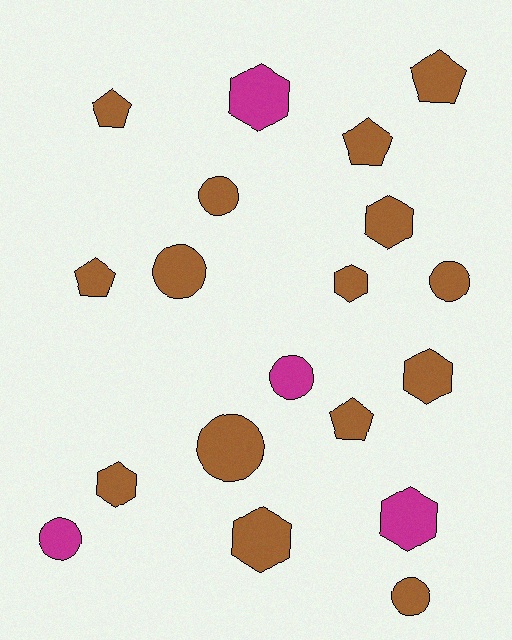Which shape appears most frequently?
Hexagon, with 7 objects.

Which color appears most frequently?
Brown, with 15 objects.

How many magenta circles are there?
There are 2 magenta circles.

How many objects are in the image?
There are 19 objects.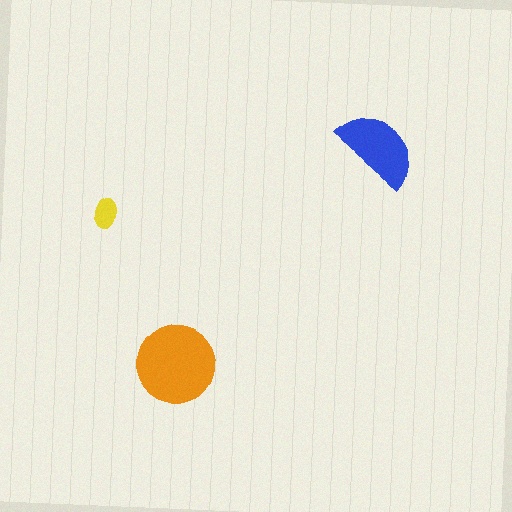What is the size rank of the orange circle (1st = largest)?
1st.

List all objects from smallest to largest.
The yellow ellipse, the blue semicircle, the orange circle.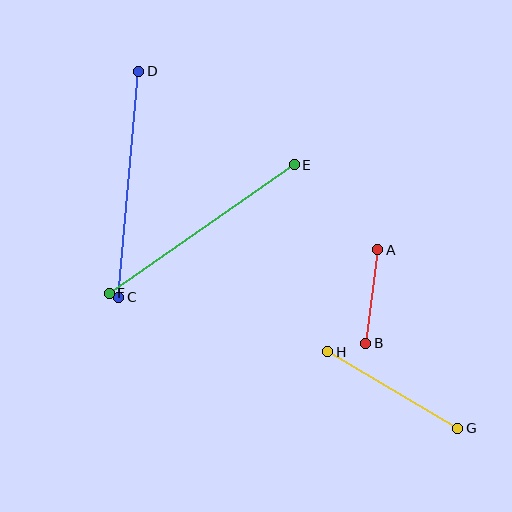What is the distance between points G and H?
The distance is approximately 151 pixels.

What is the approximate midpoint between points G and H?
The midpoint is at approximately (393, 390) pixels.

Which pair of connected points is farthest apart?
Points C and D are farthest apart.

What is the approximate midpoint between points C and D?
The midpoint is at approximately (129, 184) pixels.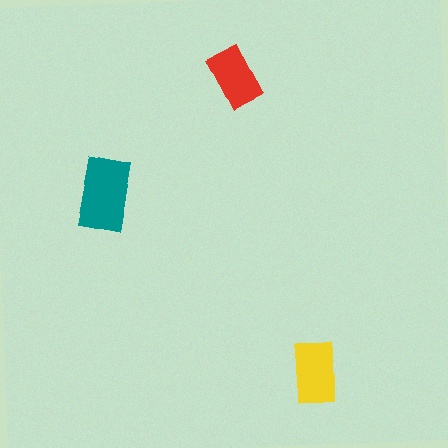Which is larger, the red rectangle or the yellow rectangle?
The yellow one.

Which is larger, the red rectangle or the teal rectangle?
The teal one.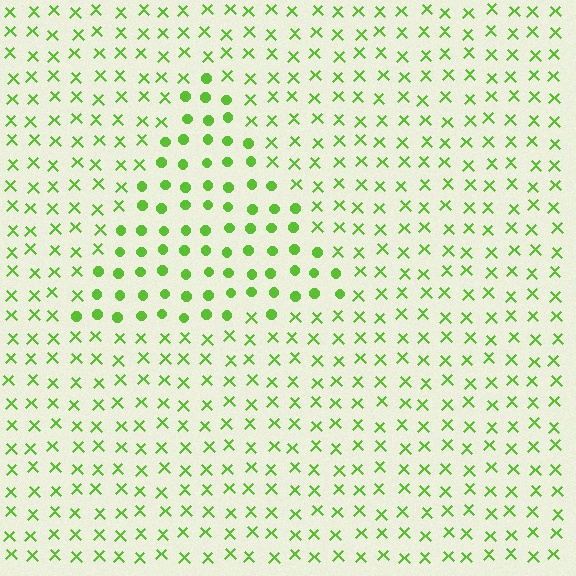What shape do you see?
I see a triangle.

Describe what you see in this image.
The image is filled with small lime elements arranged in a uniform grid. A triangle-shaped region contains circles, while the surrounding area contains X marks. The boundary is defined purely by the change in element shape.